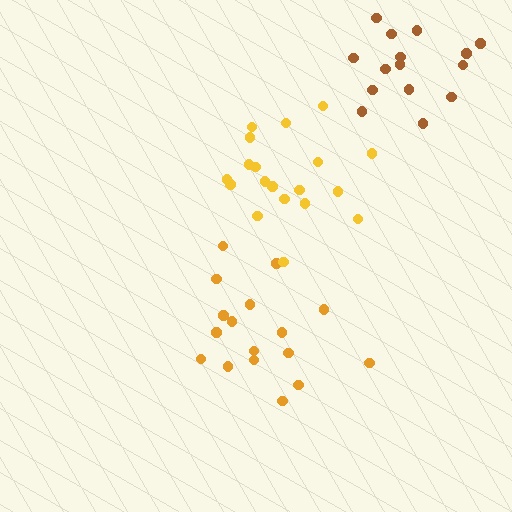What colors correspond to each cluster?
The clusters are colored: orange, brown, yellow.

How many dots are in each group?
Group 1: 17 dots, Group 2: 15 dots, Group 3: 19 dots (51 total).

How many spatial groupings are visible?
There are 3 spatial groupings.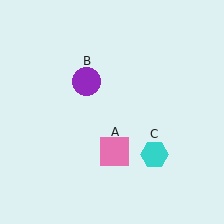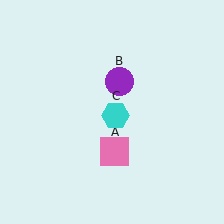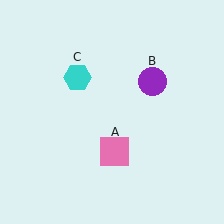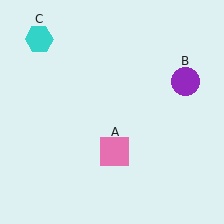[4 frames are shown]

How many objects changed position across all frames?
2 objects changed position: purple circle (object B), cyan hexagon (object C).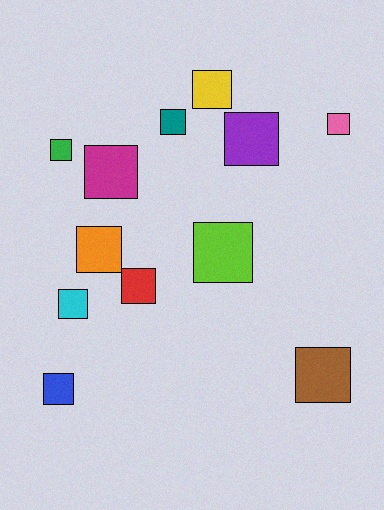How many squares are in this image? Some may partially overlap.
There are 12 squares.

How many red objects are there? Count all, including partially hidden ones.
There is 1 red object.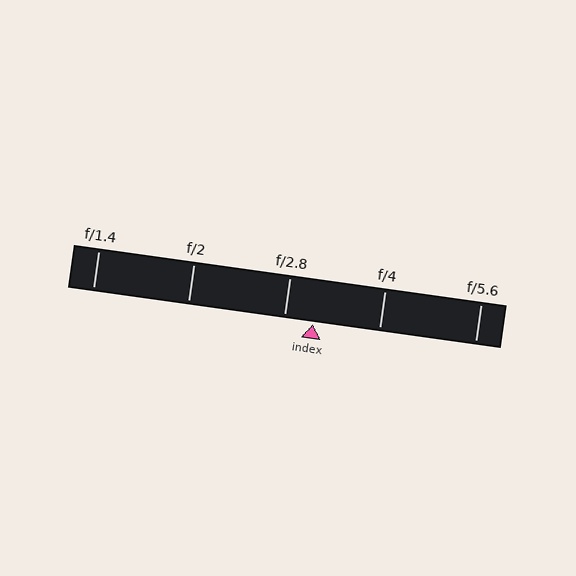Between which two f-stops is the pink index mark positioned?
The index mark is between f/2.8 and f/4.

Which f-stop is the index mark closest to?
The index mark is closest to f/2.8.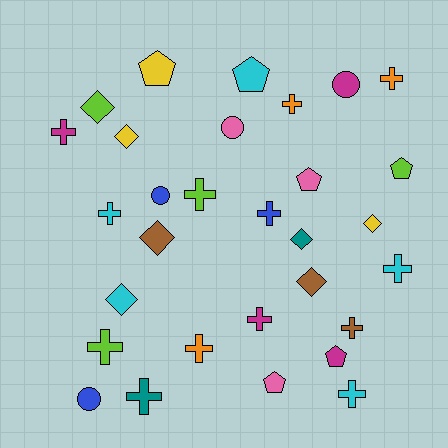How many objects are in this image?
There are 30 objects.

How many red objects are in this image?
There are no red objects.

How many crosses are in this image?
There are 13 crosses.